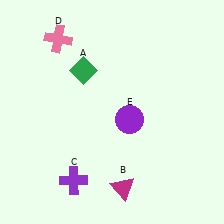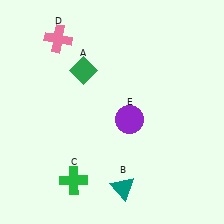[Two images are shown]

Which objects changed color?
B changed from magenta to teal. C changed from purple to green.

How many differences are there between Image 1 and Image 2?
There are 2 differences between the two images.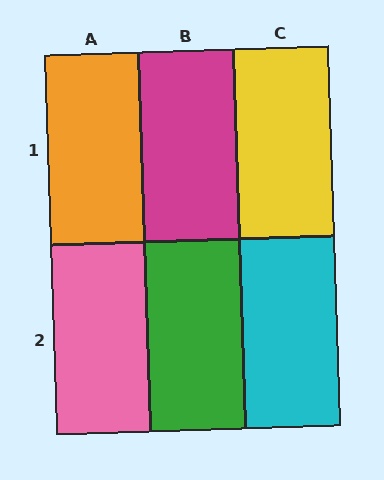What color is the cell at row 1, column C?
Yellow.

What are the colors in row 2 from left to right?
Pink, green, cyan.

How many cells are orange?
1 cell is orange.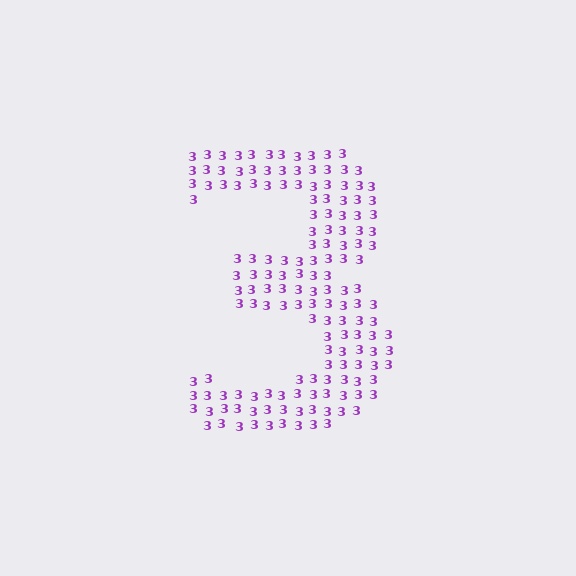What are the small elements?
The small elements are digit 3's.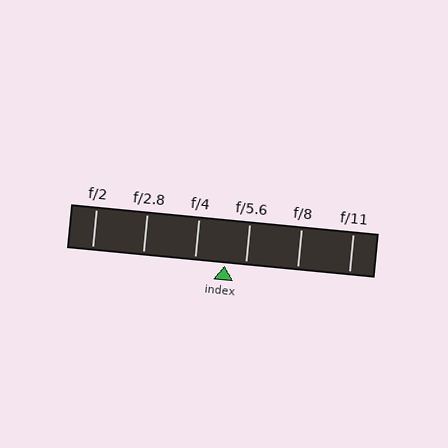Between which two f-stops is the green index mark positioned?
The index mark is between f/4 and f/5.6.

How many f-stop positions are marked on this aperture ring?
There are 6 f-stop positions marked.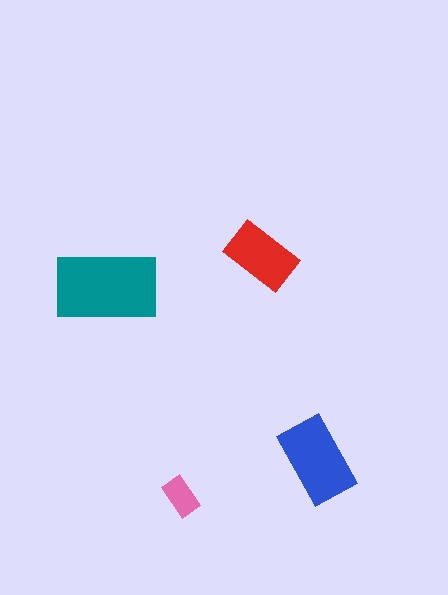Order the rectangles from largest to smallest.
the teal one, the blue one, the red one, the pink one.